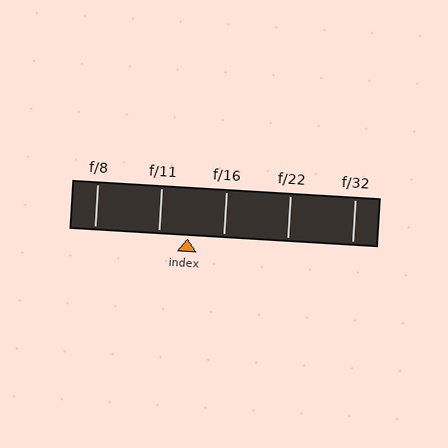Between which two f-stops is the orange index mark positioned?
The index mark is between f/11 and f/16.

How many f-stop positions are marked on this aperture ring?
There are 5 f-stop positions marked.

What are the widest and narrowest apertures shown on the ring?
The widest aperture shown is f/8 and the narrowest is f/32.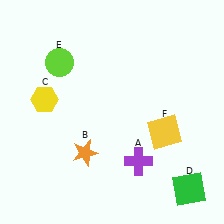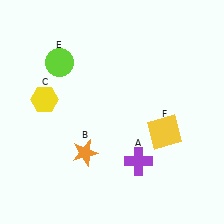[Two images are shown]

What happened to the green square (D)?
The green square (D) was removed in Image 2. It was in the bottom-right area of Image 1.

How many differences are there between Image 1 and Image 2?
There is 1 difference between the two images.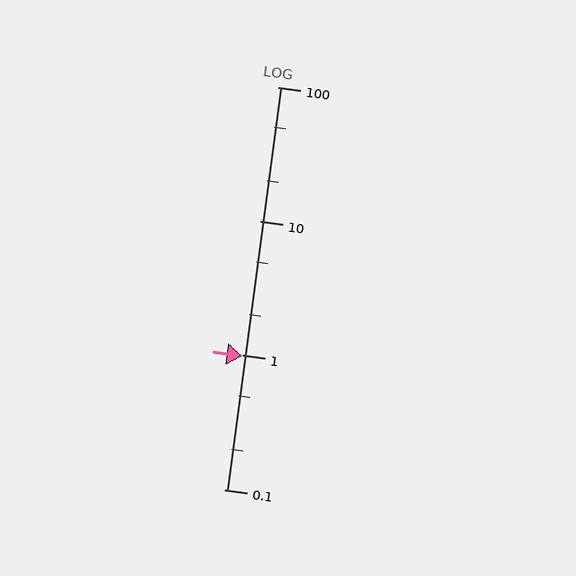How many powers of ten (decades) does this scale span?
The scale spans 3 decades, from 0.1 to 100.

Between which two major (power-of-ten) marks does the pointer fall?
The pointer is between 0.1 and 1.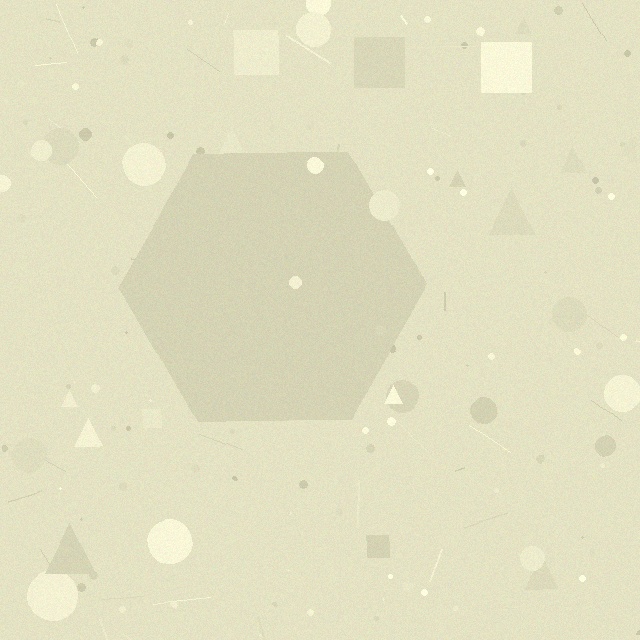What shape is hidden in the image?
A hexagon is hidden in the image.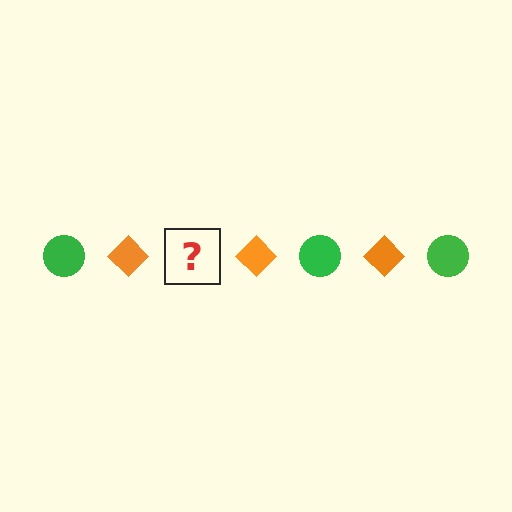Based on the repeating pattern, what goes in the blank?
The blank should be a green circle.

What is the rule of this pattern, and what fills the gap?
The rule is that the pattern alternates between green circle and orange diamond. The gap should be filled with a green circle.